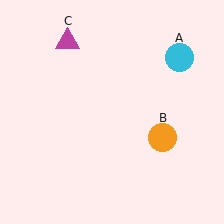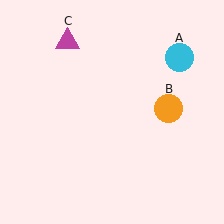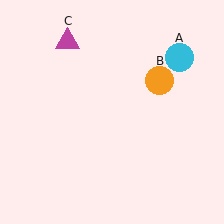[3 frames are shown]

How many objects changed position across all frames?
1 object changed position: orange circle (object B).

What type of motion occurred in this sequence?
The orange circle (object B) rotated counterclockwise around the center of the scene.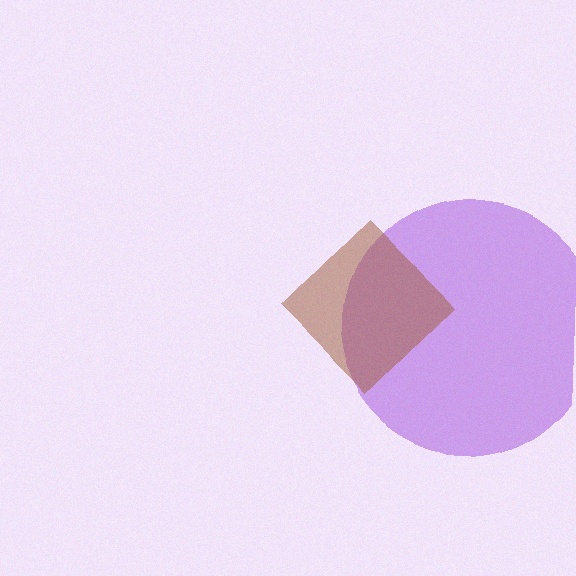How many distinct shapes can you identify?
There are 2 distinct shapes: a purple circle, a brown diamond.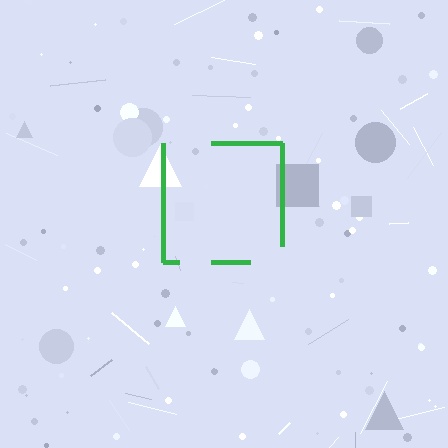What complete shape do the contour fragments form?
The contour fragments form a square.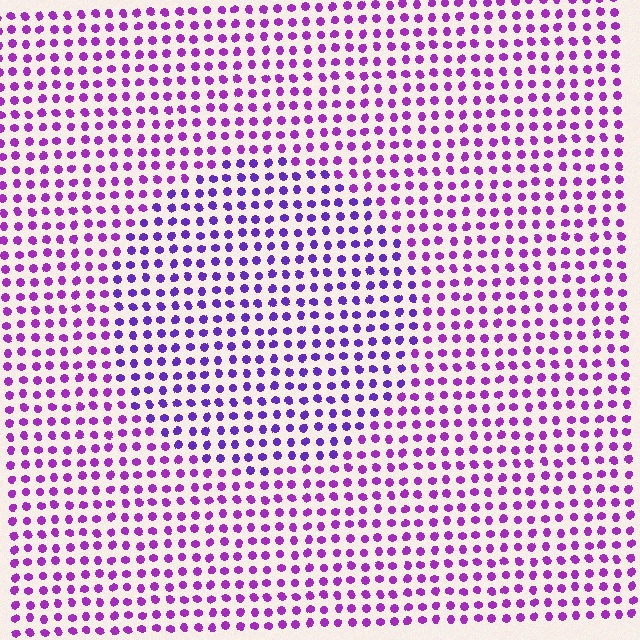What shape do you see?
I see a circle.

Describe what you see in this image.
The image is filled with small purple elements in a uniform arrangement. A circle-shaped region is visible where the elements are tinted to a slightly different hue, forming a subtle color boundary.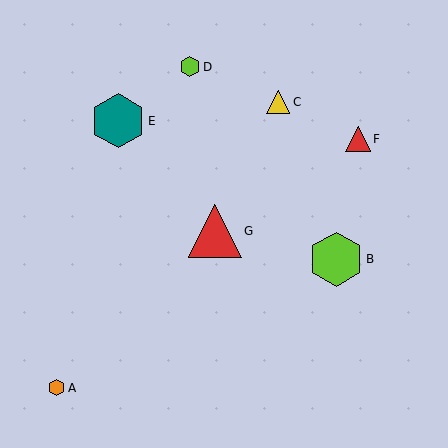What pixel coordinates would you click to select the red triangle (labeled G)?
Click at (215, 231) to select the red triangle G.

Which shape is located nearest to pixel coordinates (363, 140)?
The red triangle (labeled F) at (358, 139) is nearest to that location.